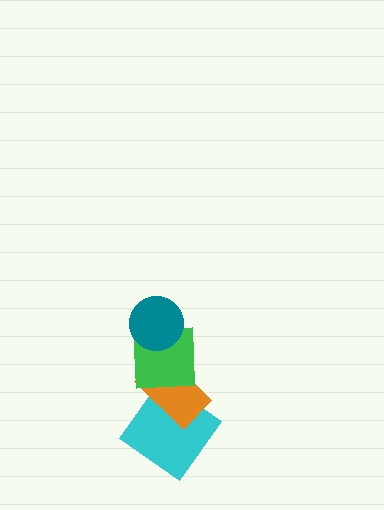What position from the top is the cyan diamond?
The cyan diamond is 4th from the top.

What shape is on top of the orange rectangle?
The green square is on top of the orange rectangle.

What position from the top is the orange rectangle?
The orange rectangle is 3rd from the top.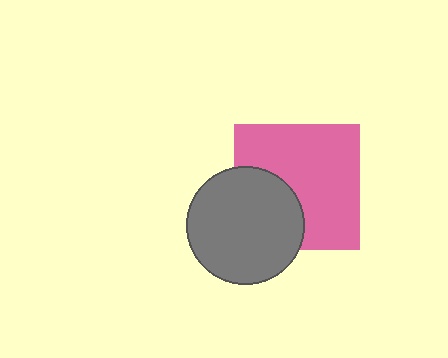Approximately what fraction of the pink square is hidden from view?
Roughly 32% of the pink square is hidden behind the gray circle.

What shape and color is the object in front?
The object in front is a gray circle.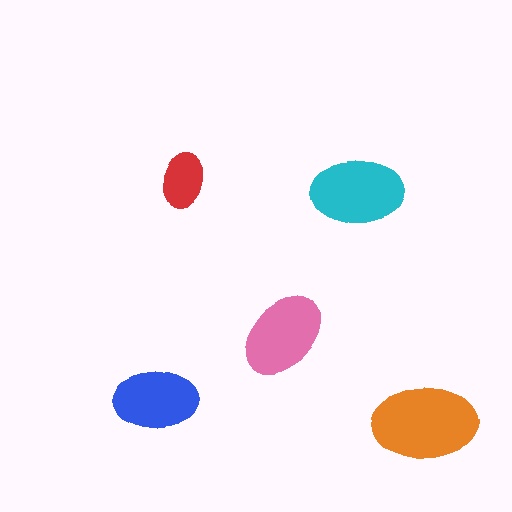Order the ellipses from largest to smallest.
the orange one, the cyan one, the pink one, the blue one, the red one.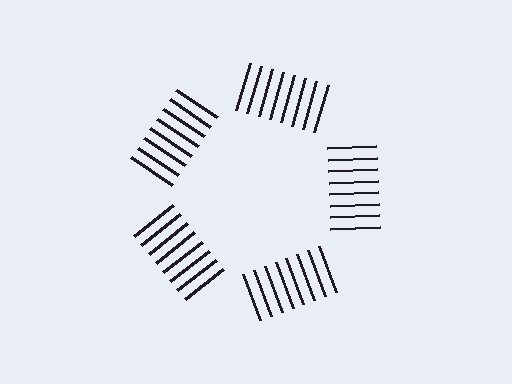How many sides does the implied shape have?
5 sides — the line-ends trace a pentagon.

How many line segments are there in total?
40 — 8 along each of the 5 edges.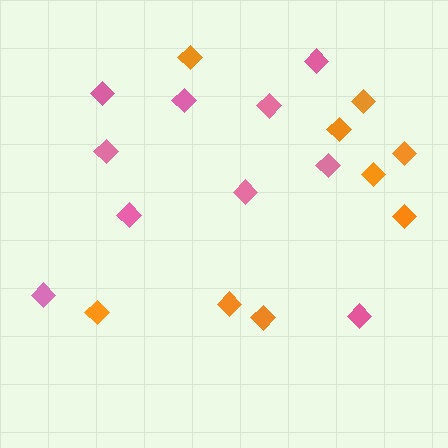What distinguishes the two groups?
There are 2 groups: one group of pink diamonds (10) and one group of orange diamonds (9).